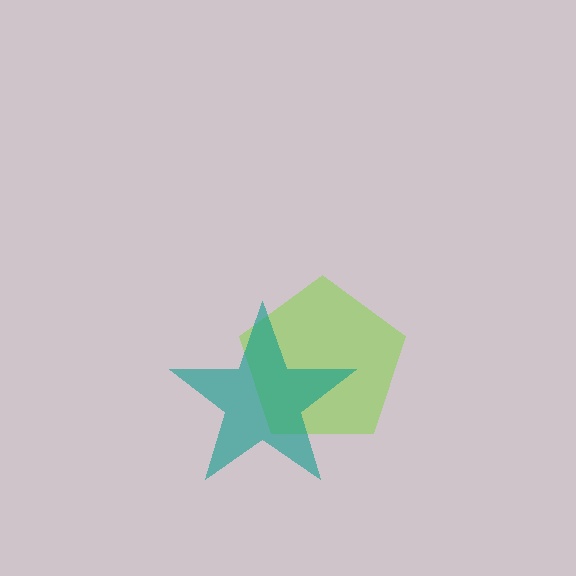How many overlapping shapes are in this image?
There are 2 overlapping shapes in the image.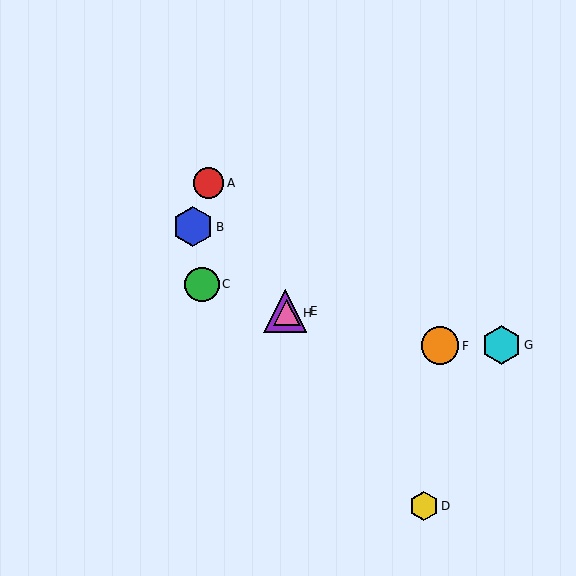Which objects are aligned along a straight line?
Objects B, E, H are aligned along a straight line.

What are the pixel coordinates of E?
Object E is at (285, 311).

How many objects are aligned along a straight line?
3 objects (B, E, H) are aligned along a straight line.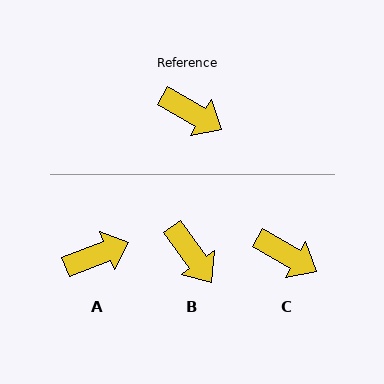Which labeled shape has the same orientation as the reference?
C.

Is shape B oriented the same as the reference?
No, it is off by about 24 degrees.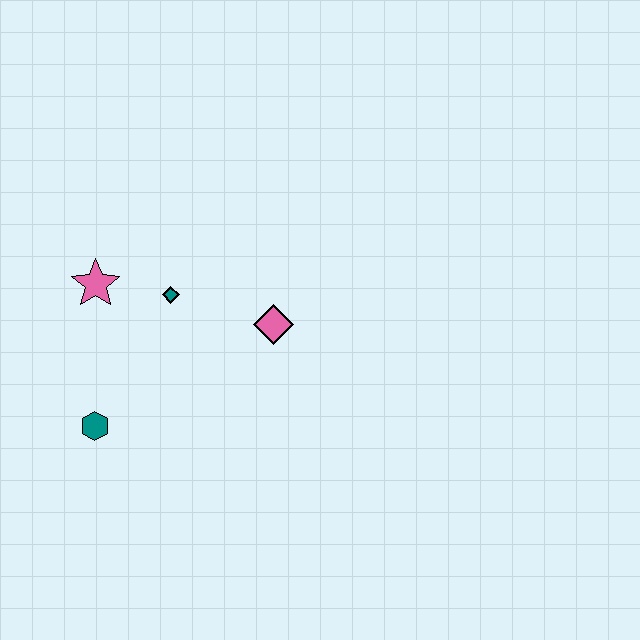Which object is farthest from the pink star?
The pink diamond is farthest from the pink star.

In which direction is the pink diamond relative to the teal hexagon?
The pink diamond is to the right of the teal hexagon.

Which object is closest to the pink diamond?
The teal diamond is closest to the pink diamond.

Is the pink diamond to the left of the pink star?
No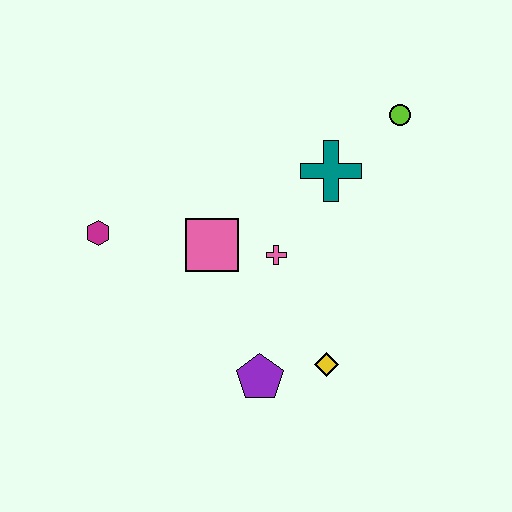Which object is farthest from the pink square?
The lime circle is farthest from the pink square.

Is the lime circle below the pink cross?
No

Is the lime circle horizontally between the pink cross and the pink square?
No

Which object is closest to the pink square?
The pink cross is closest to the pink square.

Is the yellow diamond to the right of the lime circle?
No